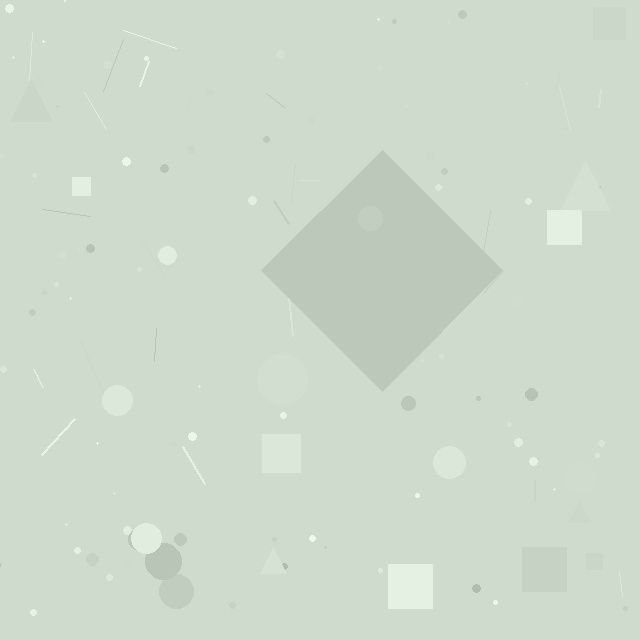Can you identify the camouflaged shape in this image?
The camouflaged shape is a diamond.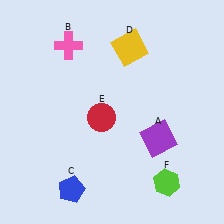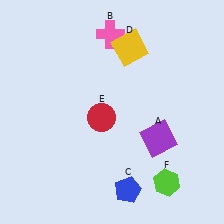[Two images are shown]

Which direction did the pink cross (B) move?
The pink cross (B) moved right.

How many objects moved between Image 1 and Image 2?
2 objects moved between the two images.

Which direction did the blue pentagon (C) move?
The blue pentagon (C) moved right.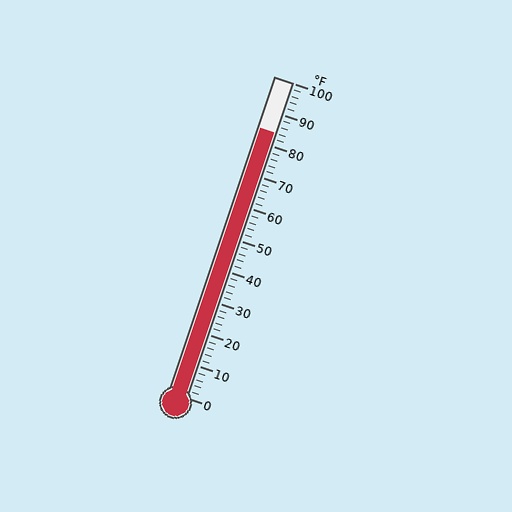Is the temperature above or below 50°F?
The temperature is above 50°F.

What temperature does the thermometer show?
The thermometer shows approximately 84°F.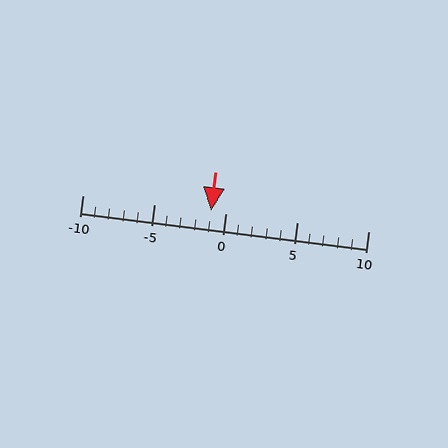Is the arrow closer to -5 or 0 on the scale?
The arrow is closer to 0.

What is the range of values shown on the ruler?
The ruler shows values from -10 to 10.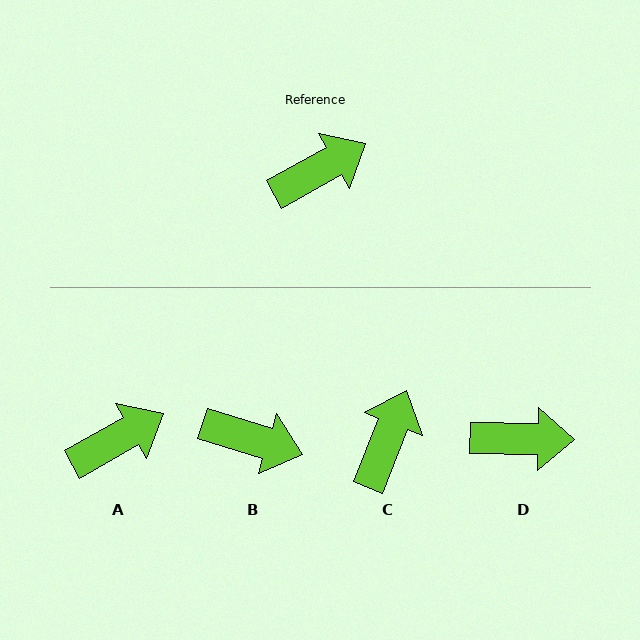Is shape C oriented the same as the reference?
No, it is off by about 39 degrees.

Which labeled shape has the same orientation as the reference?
A.